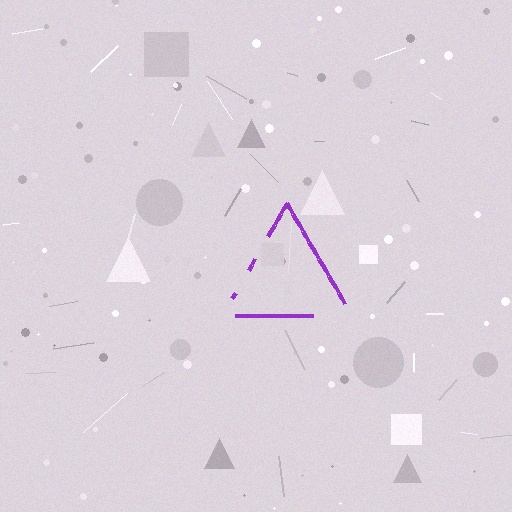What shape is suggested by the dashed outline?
The dashed outline suggests a triangle.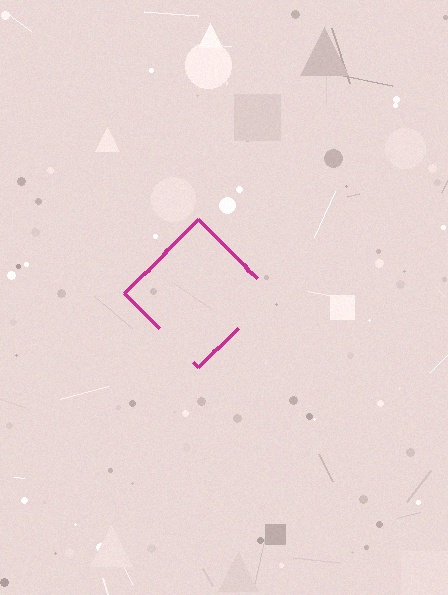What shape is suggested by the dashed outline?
The dashed outline suggests a diamond.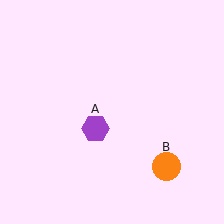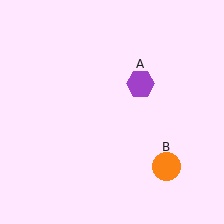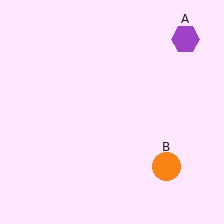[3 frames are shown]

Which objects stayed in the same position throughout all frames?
Orange circle (object B) remained stationary.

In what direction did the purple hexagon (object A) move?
The purple hexagon (object A) moved up and to the right.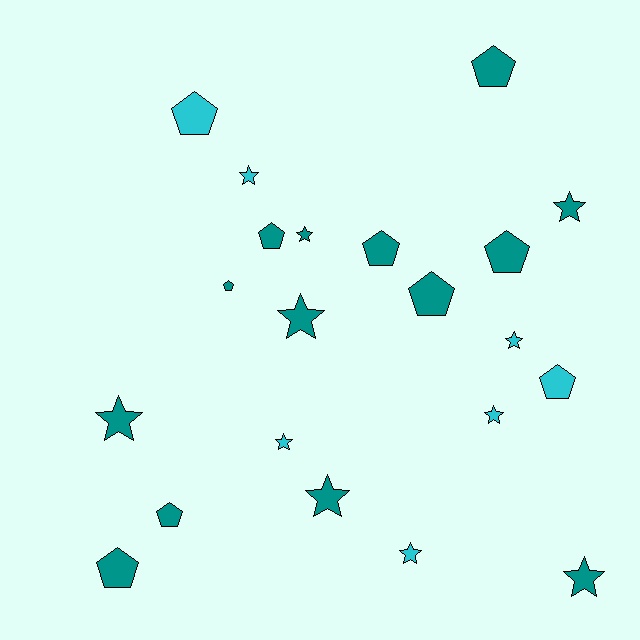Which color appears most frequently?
Teal, with 14 objects.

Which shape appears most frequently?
Star, with 11 objects.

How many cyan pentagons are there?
There are 2 cyan pentagons.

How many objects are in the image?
There are 21 objects.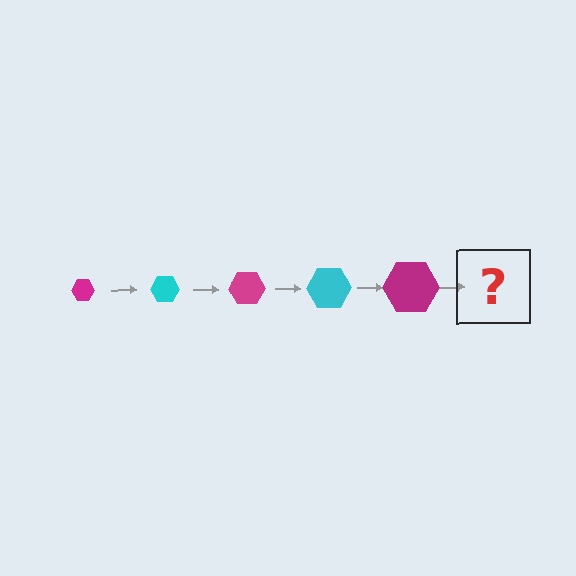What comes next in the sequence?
The next element should be a cyan hexagon, larger than the previous one.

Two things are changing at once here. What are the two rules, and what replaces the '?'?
The two rules are that the hexagon grows larger each step and the color cycles through magenta and cyan. The '?' should be a cyan hexagon, larger than the previous one.